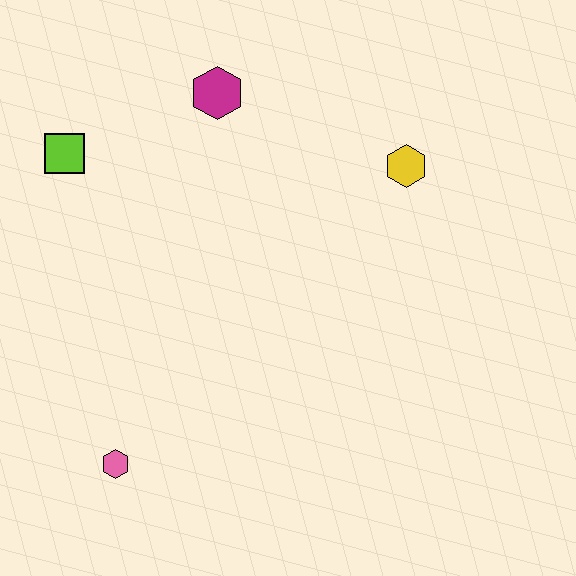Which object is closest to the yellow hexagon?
The magenta hexagon is closest to the yellow hexagon.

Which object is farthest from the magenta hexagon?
The pink hexagon is farthest from the magenta hexagon.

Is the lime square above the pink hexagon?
Yes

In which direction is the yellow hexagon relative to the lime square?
The yellow hexagon is to the right of the lime square.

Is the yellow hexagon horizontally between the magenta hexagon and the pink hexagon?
No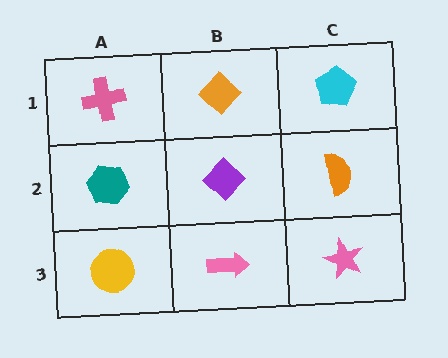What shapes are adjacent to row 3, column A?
A teal hexagon (row 2, column A), a pink arrow (row 3, column B).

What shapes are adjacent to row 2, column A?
A pink cross (row 1, column A), a yellow circle (row 3, column A), a purple diamond (row 2, column B).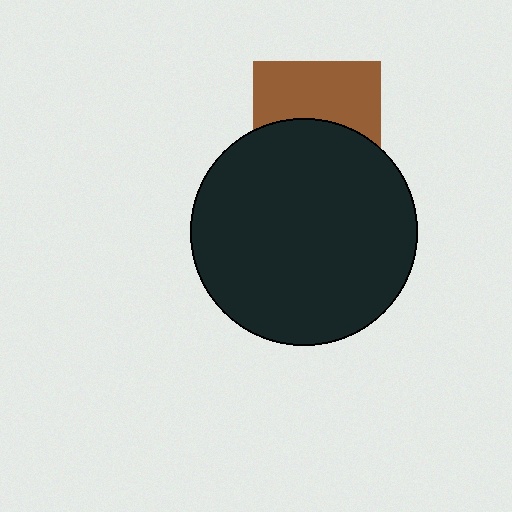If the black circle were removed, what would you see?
You would see the complete brown square.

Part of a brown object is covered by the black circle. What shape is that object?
It is a square.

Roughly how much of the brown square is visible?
About half of it is visible (roughly 50%).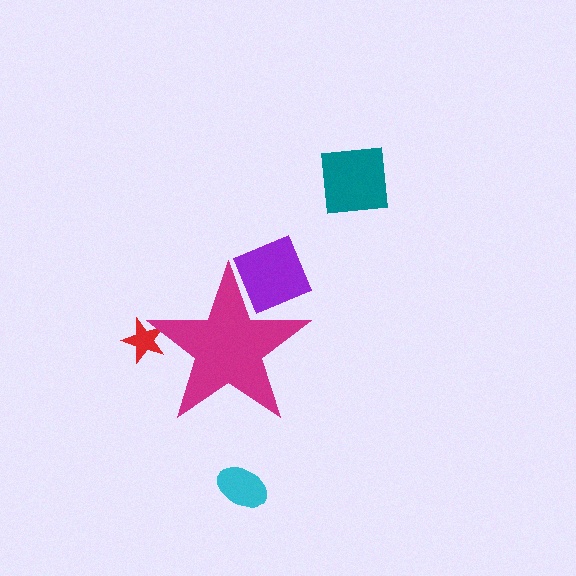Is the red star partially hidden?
Yes, the red star is partially hidden behind the magenta star.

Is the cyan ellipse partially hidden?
No, the cyan ellipse is fully visible.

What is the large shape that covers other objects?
A magenta star.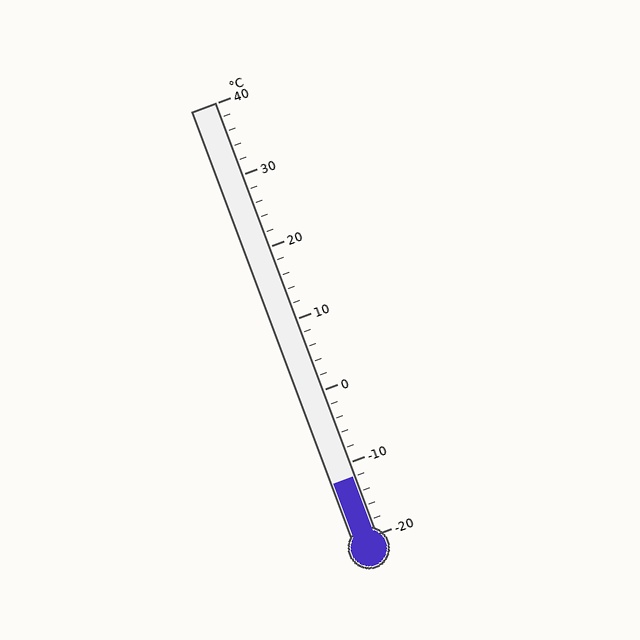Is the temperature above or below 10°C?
The temperature is below 10°C.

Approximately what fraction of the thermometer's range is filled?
The thermometer is filled to approximately 15% of its range.